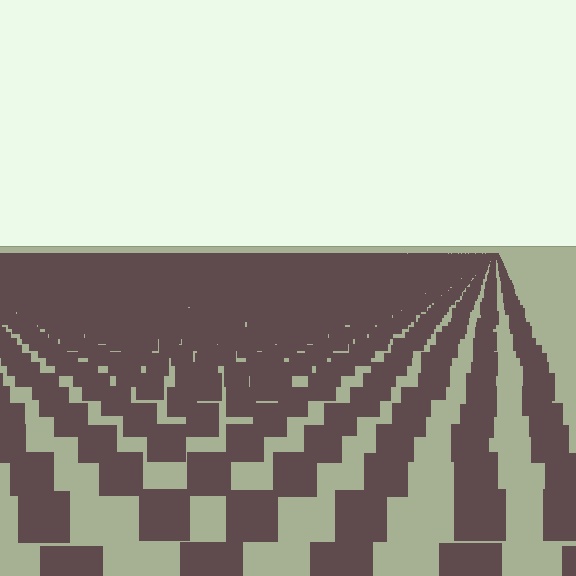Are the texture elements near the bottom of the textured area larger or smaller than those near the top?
Larger. Near the bottom, elements are closer to the viewer and appear at a bigger on-screen size.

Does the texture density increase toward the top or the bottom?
Density increases toward the top.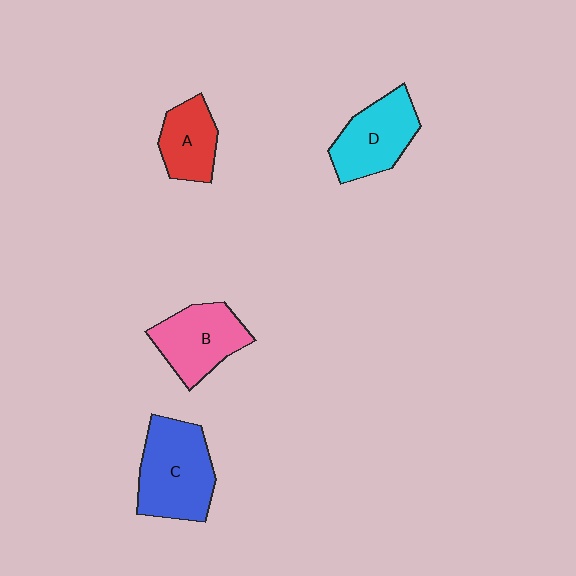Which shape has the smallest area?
Shape A (red).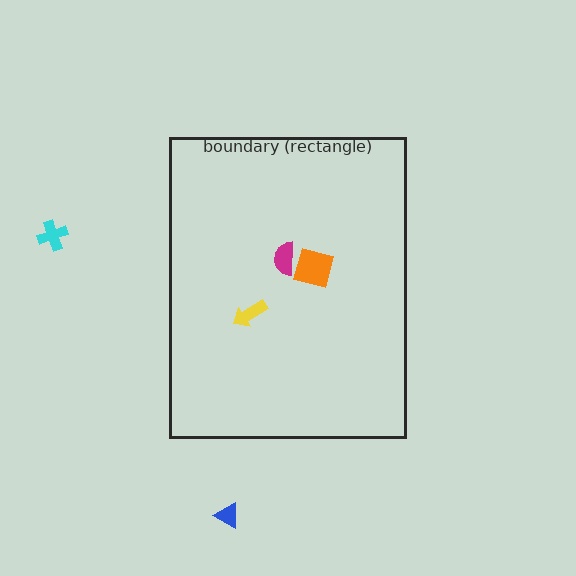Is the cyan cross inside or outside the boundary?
Outside.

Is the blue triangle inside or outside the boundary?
Outside.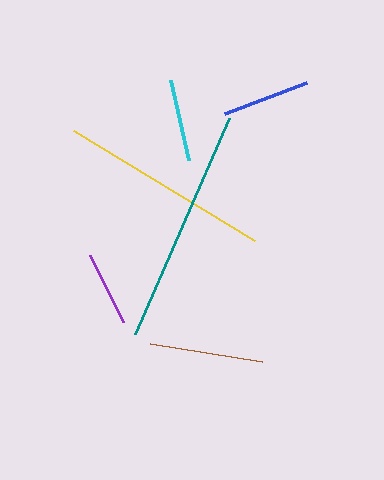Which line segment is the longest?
The teal line is the longest at approximately 235 pixels.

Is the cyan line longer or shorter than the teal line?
The teal line is longer than the cyan line.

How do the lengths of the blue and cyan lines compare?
The blue and cyan lines are approximately the same length.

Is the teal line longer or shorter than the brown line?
The teal line is longer than the brown line.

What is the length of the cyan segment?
The cyan segment is approximately 81 pixels long.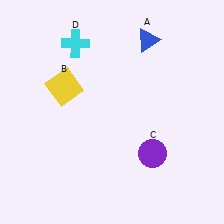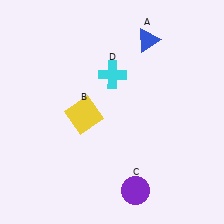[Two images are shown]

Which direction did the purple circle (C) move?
The purple circle (C) moved down.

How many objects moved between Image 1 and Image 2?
3 objects moved between the two images.